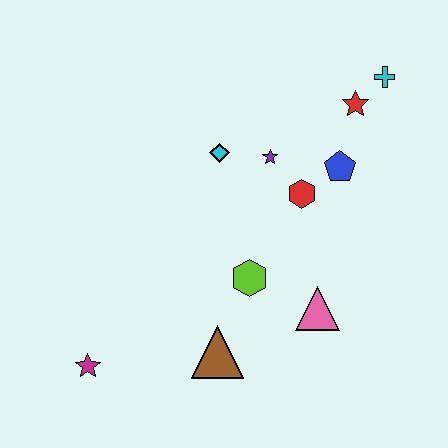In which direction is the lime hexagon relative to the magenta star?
The lime hexagon is to the right of the magenta star.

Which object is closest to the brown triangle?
The lime hexagon is closest to the brown triangle.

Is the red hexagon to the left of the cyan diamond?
No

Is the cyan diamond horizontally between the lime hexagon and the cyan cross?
No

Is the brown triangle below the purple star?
Yes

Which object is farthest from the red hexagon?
The magenta star is farthest from the red hexagon.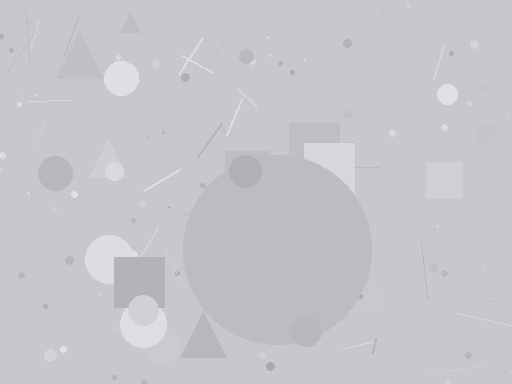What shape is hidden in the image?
A circle is hidden in the image.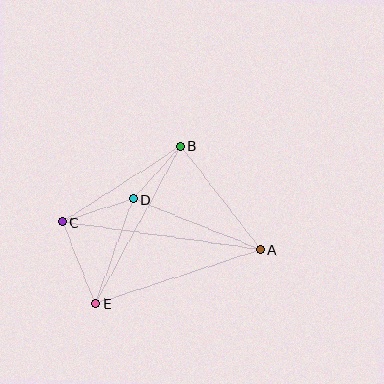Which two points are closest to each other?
Points B and D are closest to each other.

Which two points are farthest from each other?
Points A and C are farthest from each other.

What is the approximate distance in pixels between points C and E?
The distance between C and E is approximately 88 pixels.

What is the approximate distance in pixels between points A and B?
The distance between A and B is approximately 131 pixels.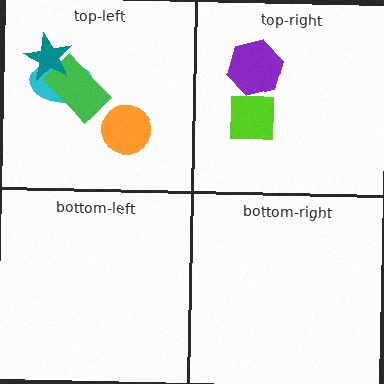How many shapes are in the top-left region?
4.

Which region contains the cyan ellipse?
The top-left region.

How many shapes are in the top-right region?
2.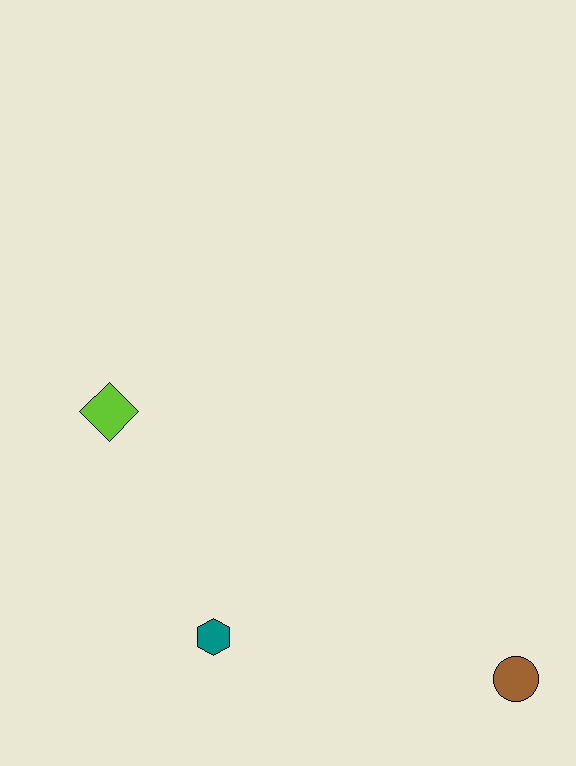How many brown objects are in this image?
There is 1 brown object.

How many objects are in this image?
There are 3 objects.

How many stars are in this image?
There are no stars.